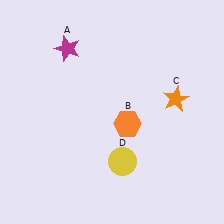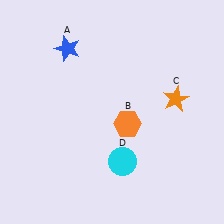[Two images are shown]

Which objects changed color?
A changed from magenta to blue. D changed from yellow to cyan.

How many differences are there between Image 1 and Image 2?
There are 2 differences between the two images.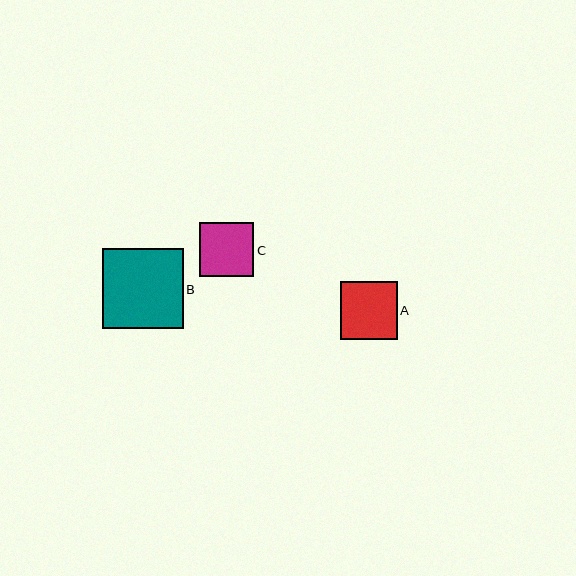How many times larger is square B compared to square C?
Square B is approximately 1.5 times the size of square C.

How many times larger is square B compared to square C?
Square B is approximately 1.5 times the size of square C.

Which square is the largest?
Square B is the largest with a size of approximately 81 pixels.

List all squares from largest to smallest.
From largest to smallest: B, A, C.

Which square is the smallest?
Square C is the smallest with a size of approximately 54 pixels.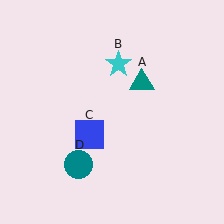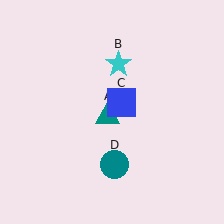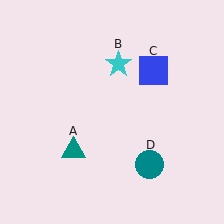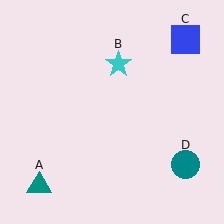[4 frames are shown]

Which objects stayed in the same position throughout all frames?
Cyan star (object B) remained stationary.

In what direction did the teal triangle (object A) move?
The teal triangle (object A) moved down and to the left.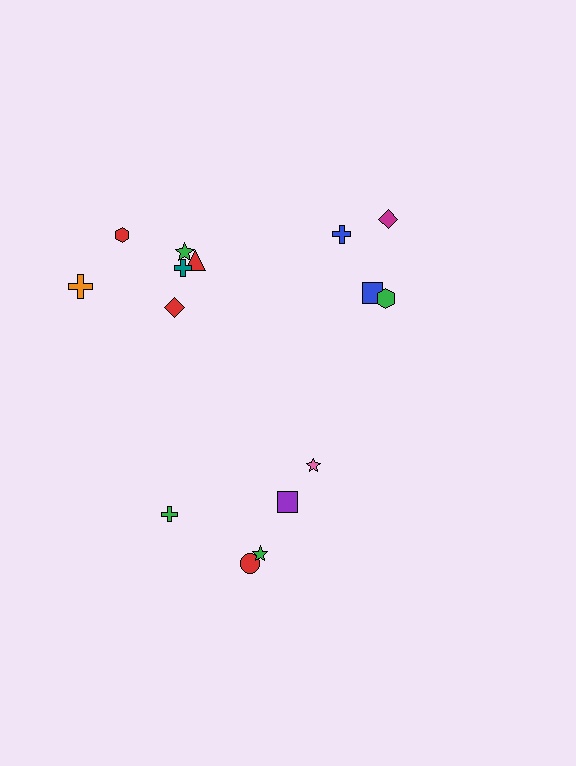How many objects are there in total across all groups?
There are 15 objects.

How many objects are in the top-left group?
There are 6 objects.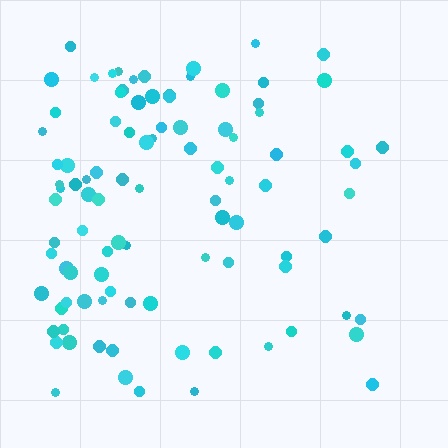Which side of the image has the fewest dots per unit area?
The right.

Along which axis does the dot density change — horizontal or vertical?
Horizontal.